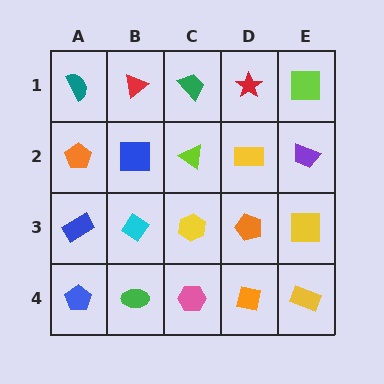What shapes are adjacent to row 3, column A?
An orange pentagon (row 2, column A), a blue pentagon (row 4, column A), a cyan diamond (row 3, column B).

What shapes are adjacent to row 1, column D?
A yellow rectangle (row 2, column D), a green trapezoid (row 1, column C), a lime square (row 1, column E).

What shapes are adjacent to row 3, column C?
A lime triangle (row 2, column C), a pink hexagon (row 4, column C), a cyan diamond (row 3, column B), an orange pentagon (row 3, column D).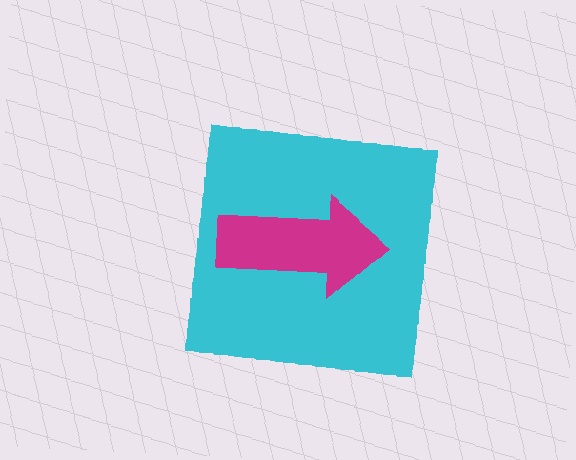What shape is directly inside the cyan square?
The magenta arrow.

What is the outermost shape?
The cyan square.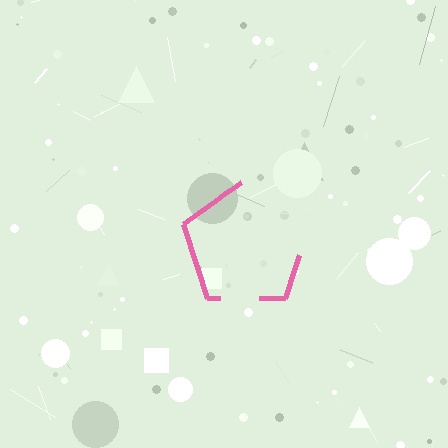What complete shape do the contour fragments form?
The contour fragments form a pentagon.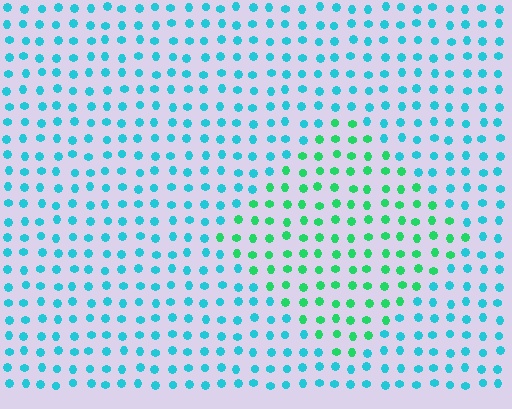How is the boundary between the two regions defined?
The boundary is defined purely by a slight shift in hue (about 43 degrees). Spacing, size, and orientation are identical on both sides.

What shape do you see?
I see a diamond.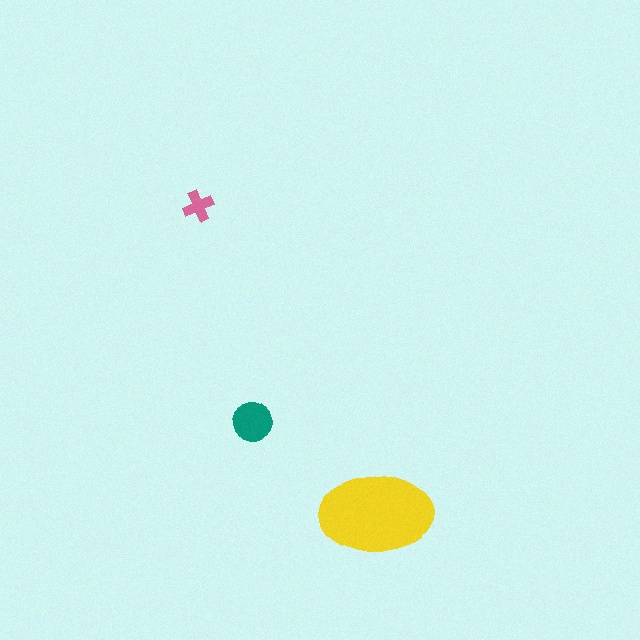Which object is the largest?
The yellow ellipse.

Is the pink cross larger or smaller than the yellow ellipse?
Smaller.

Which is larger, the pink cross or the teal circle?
The teal circle.